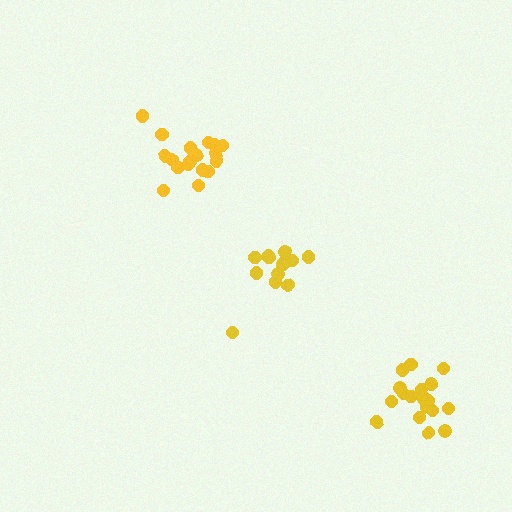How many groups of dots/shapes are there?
There are 3 groups.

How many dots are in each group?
Group 1: 13 dots, Group 2: 19 dots, Group 3: 19 dots (51 total).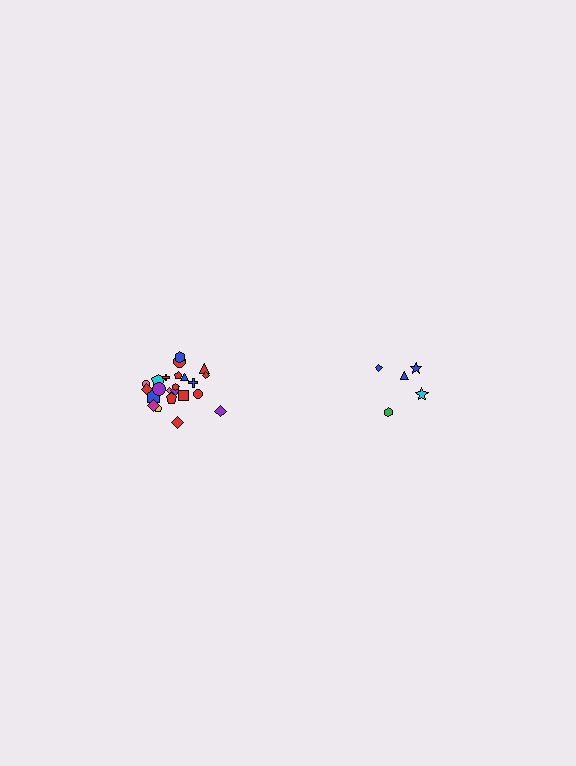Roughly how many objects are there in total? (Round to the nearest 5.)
Roughly 30 objects in total.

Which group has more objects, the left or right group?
The left group.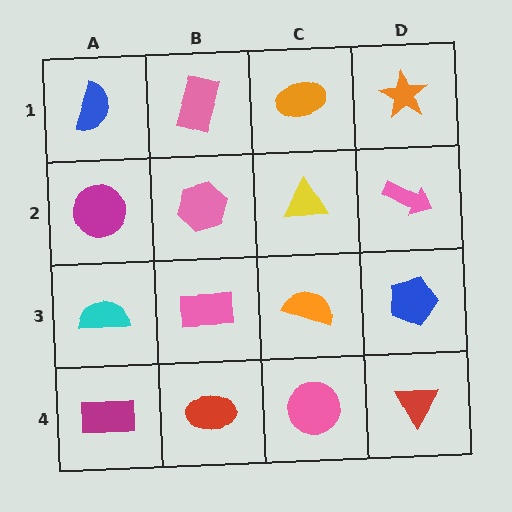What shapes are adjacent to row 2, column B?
A pink rectangle (row 1, column B), a pink rectangle (row 3, column B), a magenta circle (row 2, column A), a yellow triangle (row 2, column C).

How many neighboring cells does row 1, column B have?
3.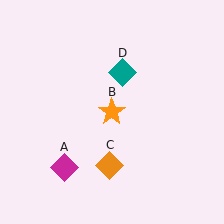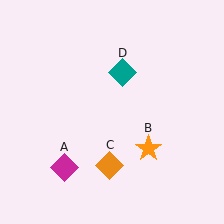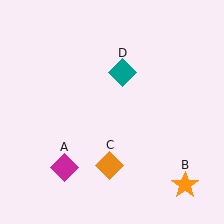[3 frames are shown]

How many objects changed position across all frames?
1 object changed position: orange star (object B).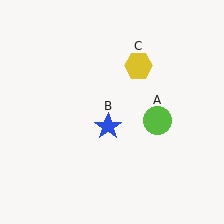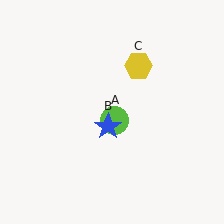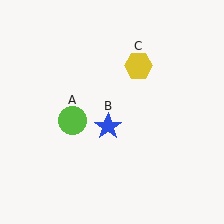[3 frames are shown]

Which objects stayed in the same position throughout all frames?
Blue star (object B) and yellow hexagon (object C) remained stationary.